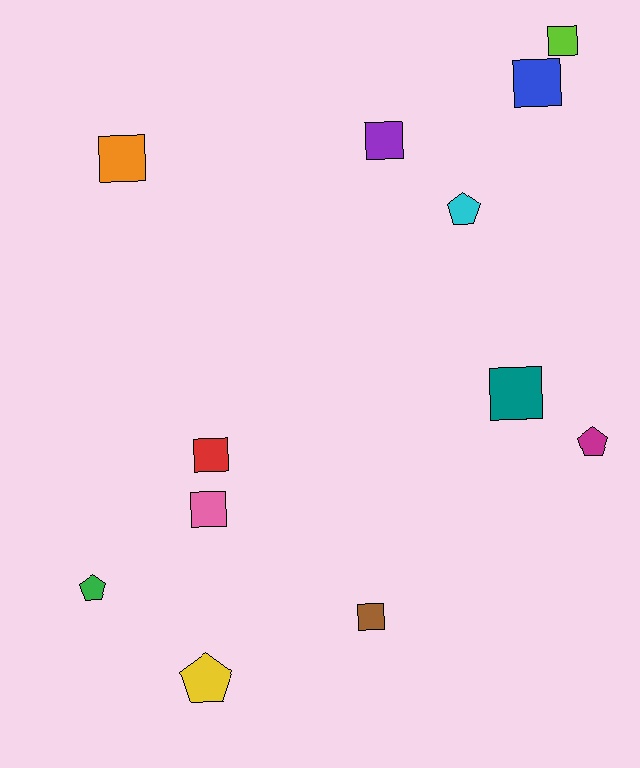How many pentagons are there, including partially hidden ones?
There are 4 pentagons.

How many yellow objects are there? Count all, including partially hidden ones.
There is 1 yellow object.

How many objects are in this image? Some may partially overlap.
There are 12 objects.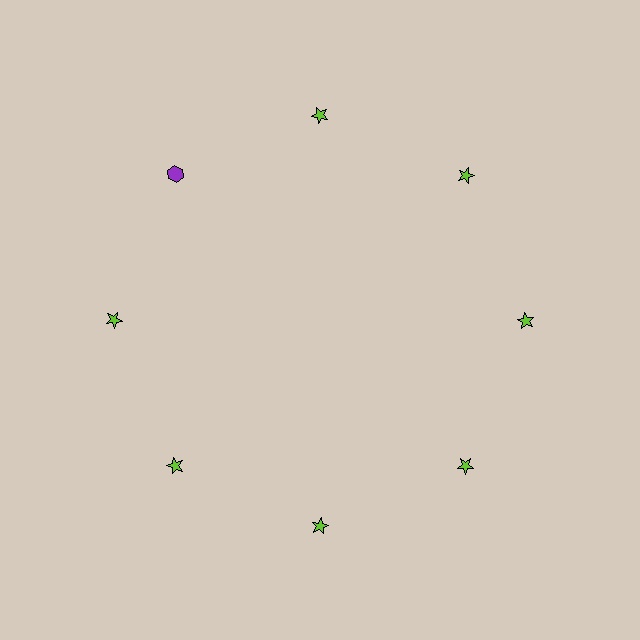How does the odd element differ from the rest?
It differs in both color (purple instead of lime) and shape (hexagon instead of star).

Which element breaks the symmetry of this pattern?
The purple hexagon at roughly the 10 o'clock position breaks the symmetry. All other shapes are lime stars.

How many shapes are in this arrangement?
There are 8 shapes arranged in a ring pattern.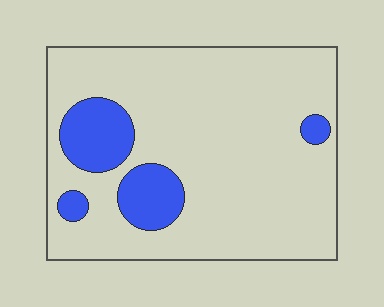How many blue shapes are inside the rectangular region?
4.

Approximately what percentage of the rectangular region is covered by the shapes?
Approximately 15%.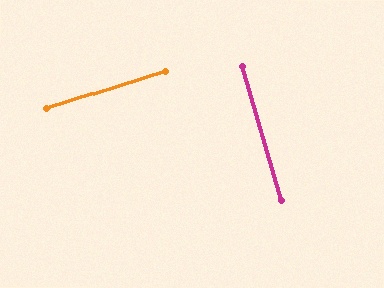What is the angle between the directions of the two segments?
Approximately 89 degrees.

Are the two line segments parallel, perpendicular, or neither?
Perpendicular — they meet at approximately 89°.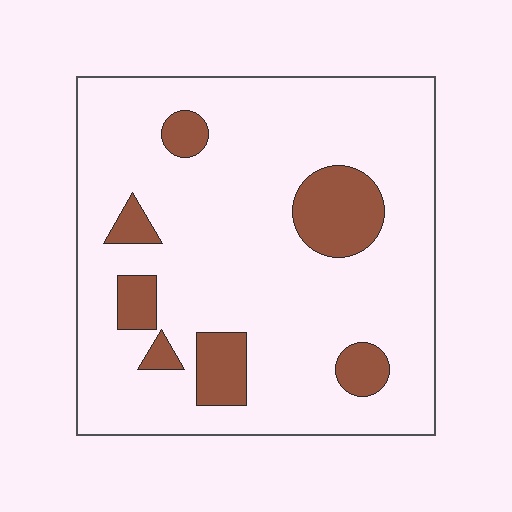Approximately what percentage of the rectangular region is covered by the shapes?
Approximately 15%.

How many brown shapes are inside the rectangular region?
7.